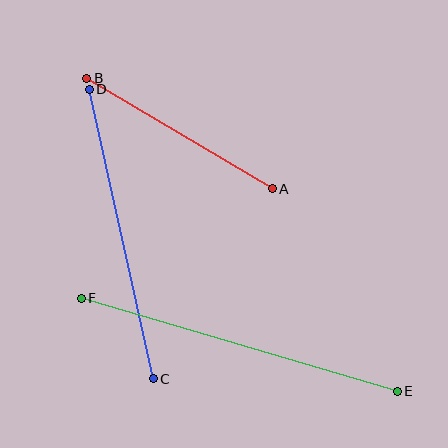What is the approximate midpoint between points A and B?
The midpoint is at approximately (180, 134) pixels.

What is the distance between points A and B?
The distance is approximately 216 pixels.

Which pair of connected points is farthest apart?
Points E and F are farthest apart.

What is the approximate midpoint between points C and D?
The midpoint is at approximately (121, 234) pixels.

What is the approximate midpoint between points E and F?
The midpoint is at approximately (239, 345) pixels.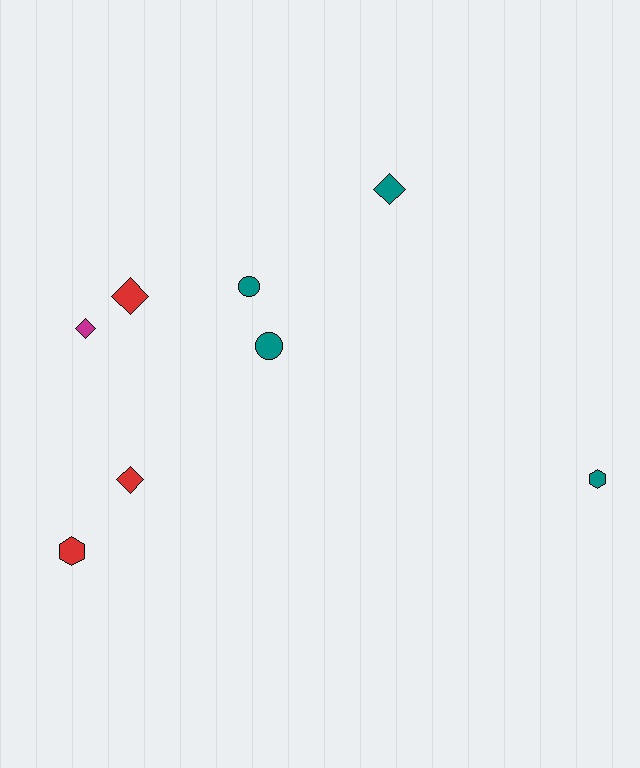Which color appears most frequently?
Teal, with 4 objects.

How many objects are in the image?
There are 8 objects.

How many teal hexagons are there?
There is 1 teal hexagon.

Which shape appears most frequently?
Diamond, with 4 objects.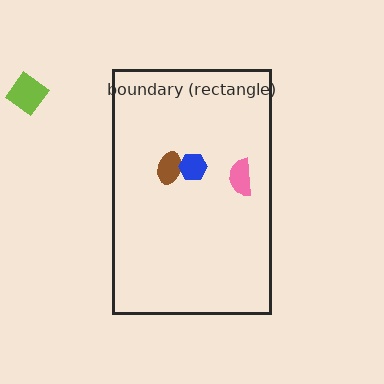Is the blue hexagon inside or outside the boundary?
Inside.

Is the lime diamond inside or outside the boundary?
Outside.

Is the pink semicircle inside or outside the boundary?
Inside.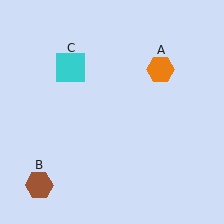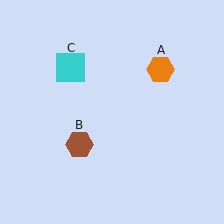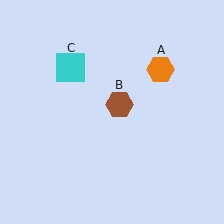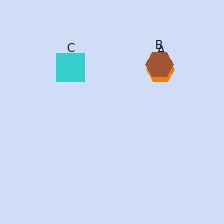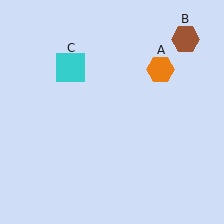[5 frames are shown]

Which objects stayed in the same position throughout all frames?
Orange hexagon (object A) and cyan square (object C) remained stationary.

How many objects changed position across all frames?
1 object changed position: brown hexagon (object B).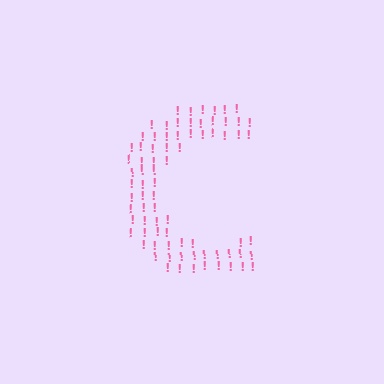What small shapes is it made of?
It is made of small exclamation marks.